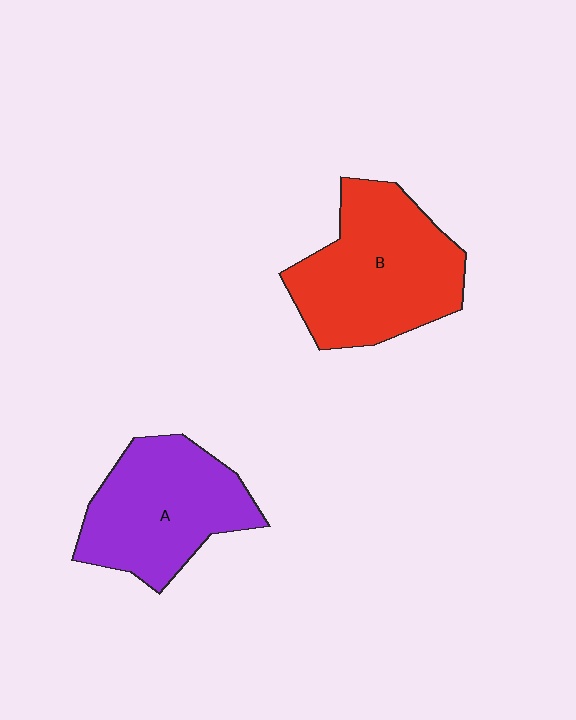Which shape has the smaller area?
Shape A (purple).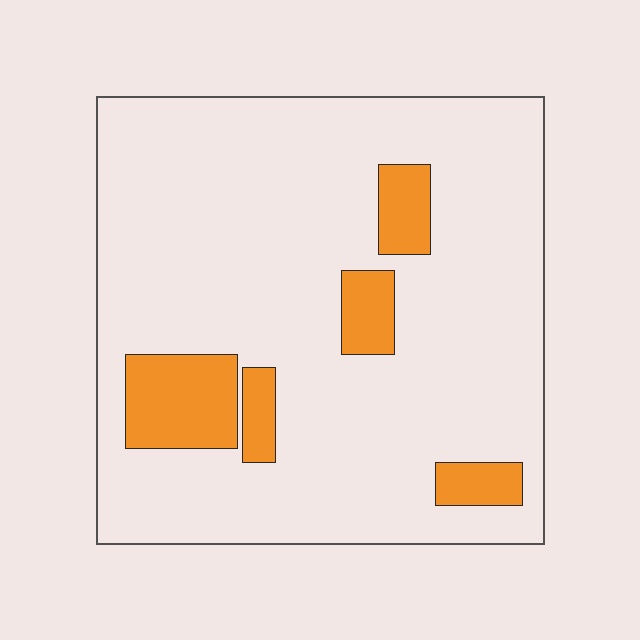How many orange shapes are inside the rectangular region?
5.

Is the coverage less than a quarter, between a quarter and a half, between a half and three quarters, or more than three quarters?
Less than a quarter.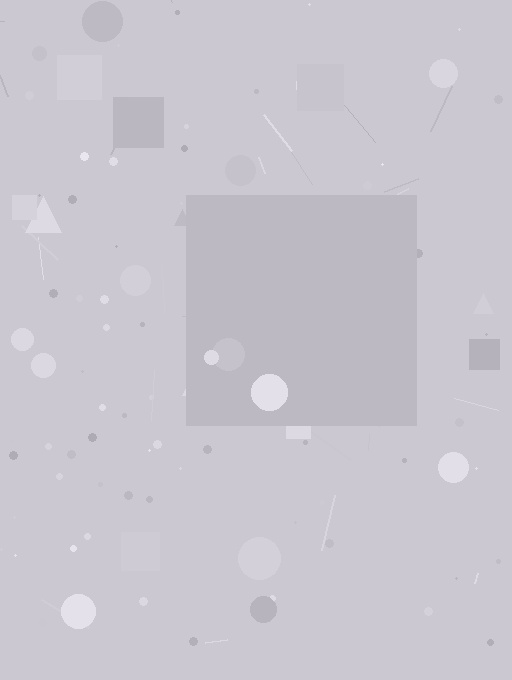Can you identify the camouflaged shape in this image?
The camouflaged shape is a square.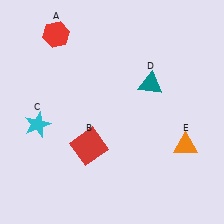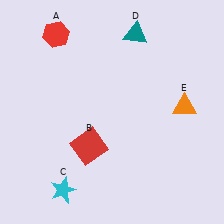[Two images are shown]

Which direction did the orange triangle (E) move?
The orange triangle (E) moved up.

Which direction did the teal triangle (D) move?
The teal triangle (D) moved up.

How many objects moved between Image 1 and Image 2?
3 objects moved between the two images.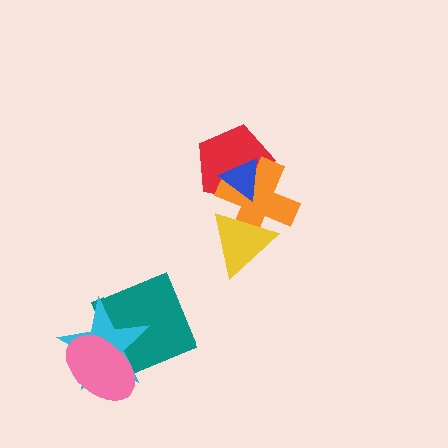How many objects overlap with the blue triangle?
2 objects overlap with the blue triangle.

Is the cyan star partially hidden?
Yes, it is partially covered by another shape.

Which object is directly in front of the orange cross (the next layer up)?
The blue triangle is directly in front of the orange cross.